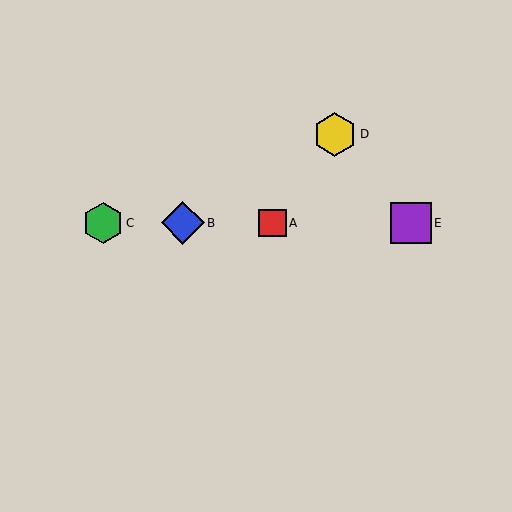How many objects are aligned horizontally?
4 objects (A, B, C, E) are aligned horizontally.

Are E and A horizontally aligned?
Yes, both are at y≈223.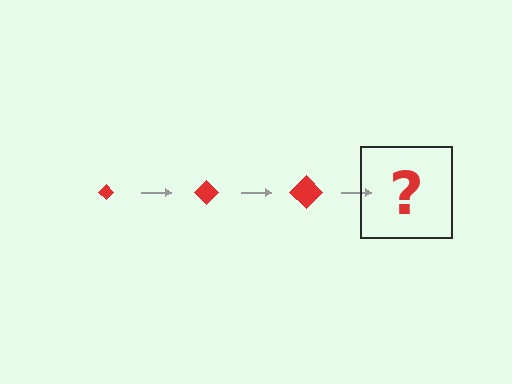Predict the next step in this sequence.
The next step is a red diamond, larger than the previous one.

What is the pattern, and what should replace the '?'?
The pattern is that the diamond gets progressively larger each step. The '?' should be a red diamond, larger than the previous one.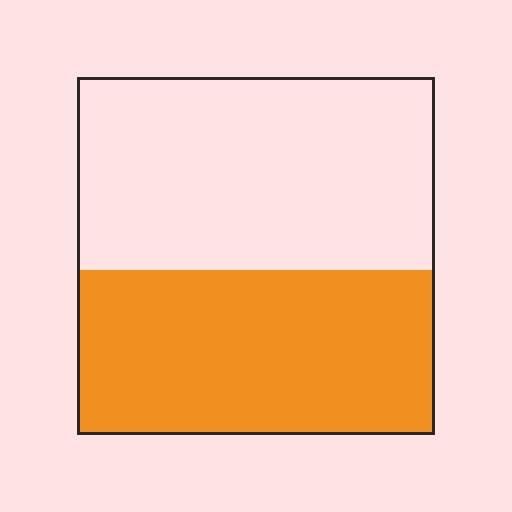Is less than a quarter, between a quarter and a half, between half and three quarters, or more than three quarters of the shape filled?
Between a quarter and a half.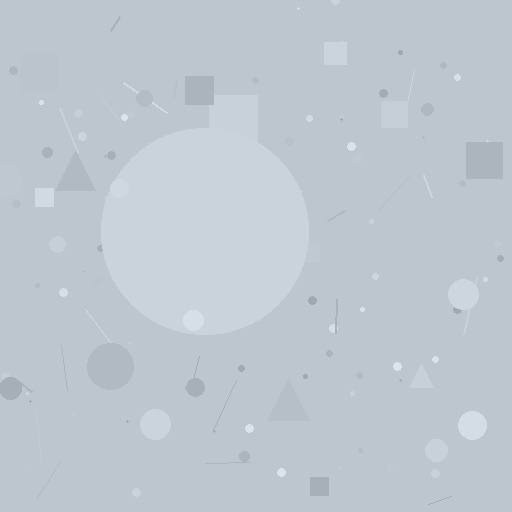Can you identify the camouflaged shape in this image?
The camouflaged shape is a circle.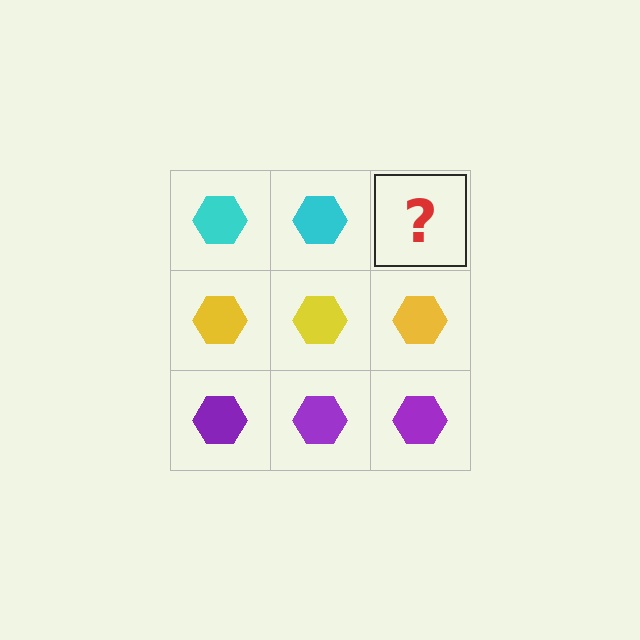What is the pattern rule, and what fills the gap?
The rule is that each row has a consistent color. The gap should be filled with a cyan hexagon.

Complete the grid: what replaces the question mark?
The question mark should be replaced with a cyan hexagon.